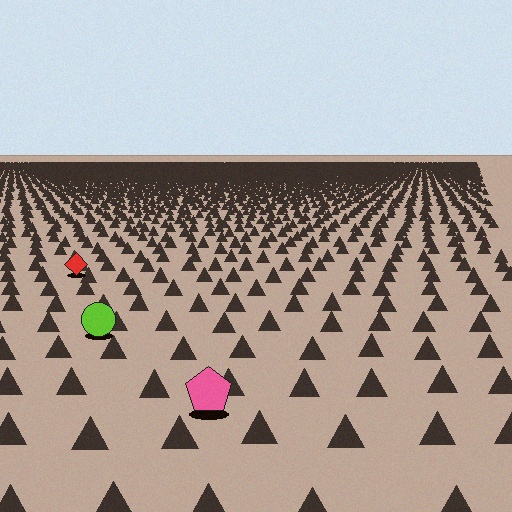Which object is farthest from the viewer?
The red diamond is farthest from the viewer. It appears smaller and the ground texture around it is denser.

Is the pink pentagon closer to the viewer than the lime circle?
Yes. The pink pentagon is closer — you can tell from the texture gradient: the ground texture is coarser near it.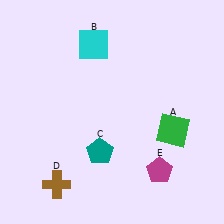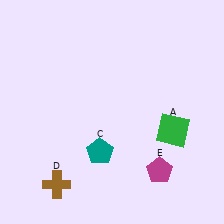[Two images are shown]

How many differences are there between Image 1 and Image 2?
There is 1 difference between the two images.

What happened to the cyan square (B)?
The cyan square (B) was removed in Image 2. It was in the top-left area of Image 1.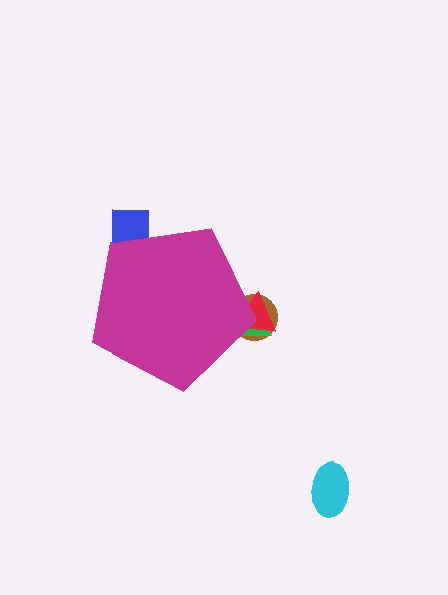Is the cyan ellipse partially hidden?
No, the cyan ellipse is fully visible.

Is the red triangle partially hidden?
Yes, the red triangle is partially hidden behind the magenta pentagon.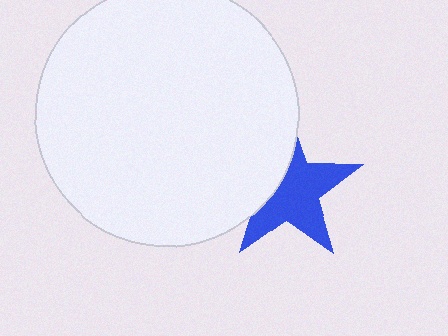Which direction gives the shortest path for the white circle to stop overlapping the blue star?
Moving left gives the shortest separation.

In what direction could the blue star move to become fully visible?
The blue star could move right. That would shift it out from behind the white circle entirely.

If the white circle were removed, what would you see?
You would see the complete blue star.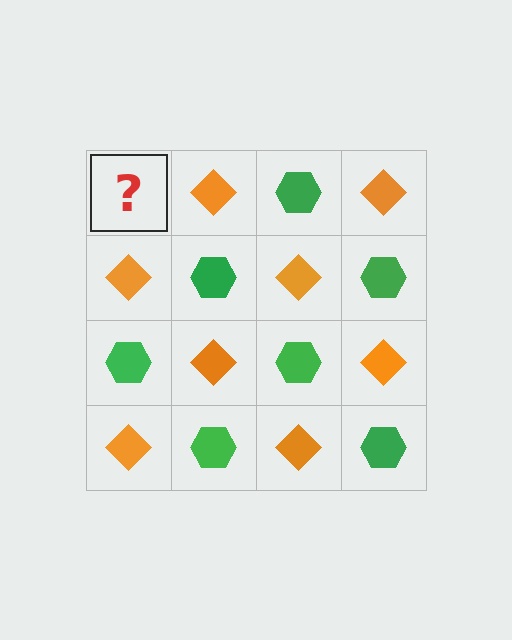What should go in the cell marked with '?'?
The missing cell should contain a green hexagon.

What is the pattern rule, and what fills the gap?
The rule is that it alternates green hexagon and orange diamond in a checkerboard pattern. The gap should be filled with a green hexagon.